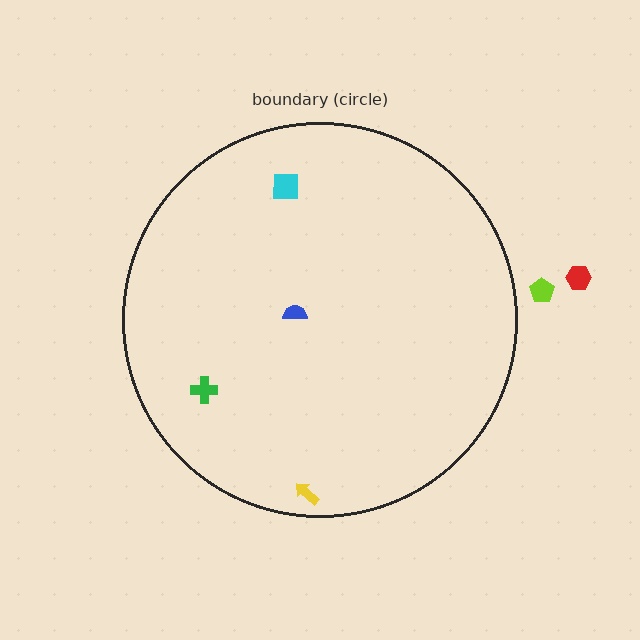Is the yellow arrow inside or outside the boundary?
Inside.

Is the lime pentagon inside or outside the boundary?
Outside.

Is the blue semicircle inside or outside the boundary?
Inside.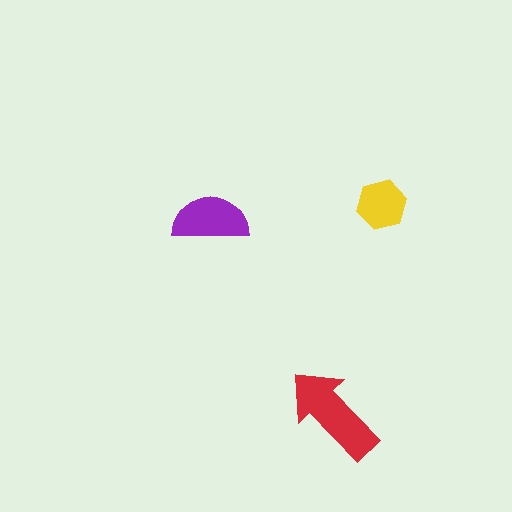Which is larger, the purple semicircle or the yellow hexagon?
The purple semicircle.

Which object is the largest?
The red arrow.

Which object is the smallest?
The yellow hexagon.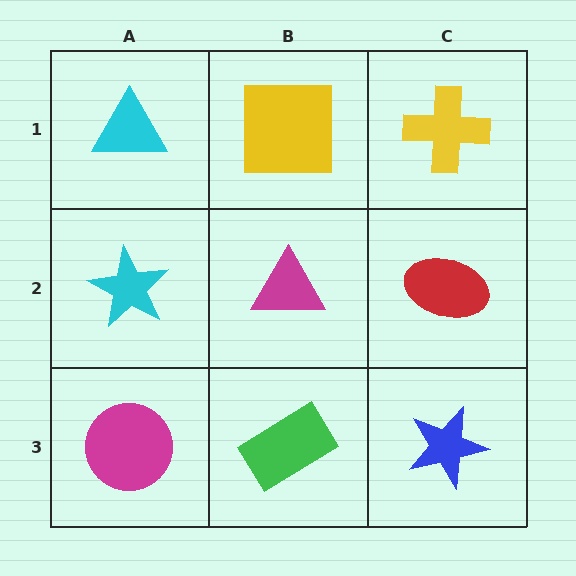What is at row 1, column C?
A yellow cross.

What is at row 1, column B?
A yellow square.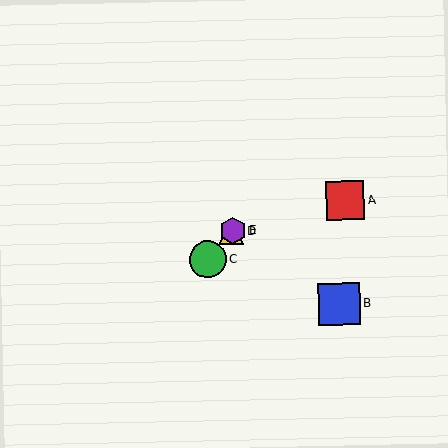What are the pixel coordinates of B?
Object B is at (339, 304).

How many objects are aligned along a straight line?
3 objects (C, D, E) are aligned along a straight line.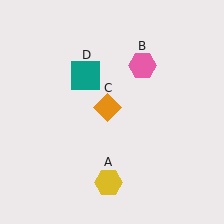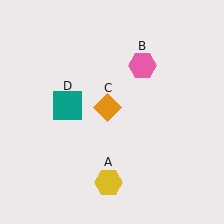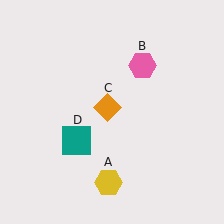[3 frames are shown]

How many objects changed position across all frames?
1 object changed position: teal square (object D).